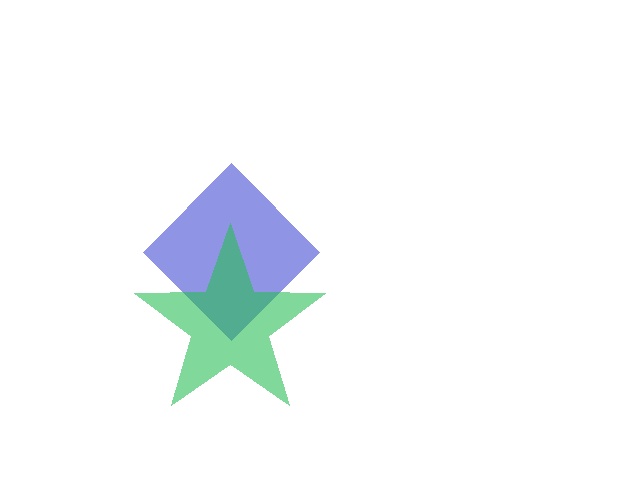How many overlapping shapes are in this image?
There are 2 overlapping shapes in the image.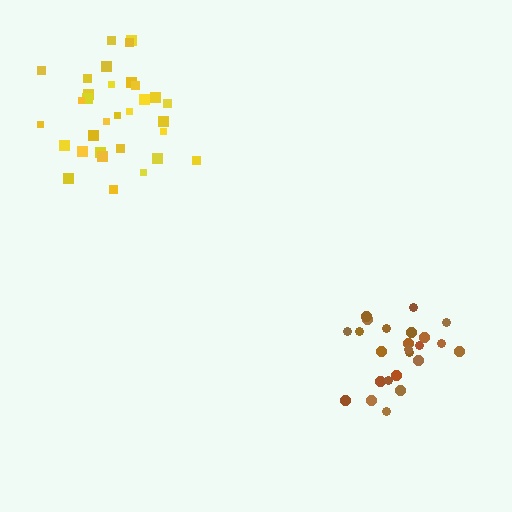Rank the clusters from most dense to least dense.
brown, yellow.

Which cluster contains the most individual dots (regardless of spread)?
Yellow (33).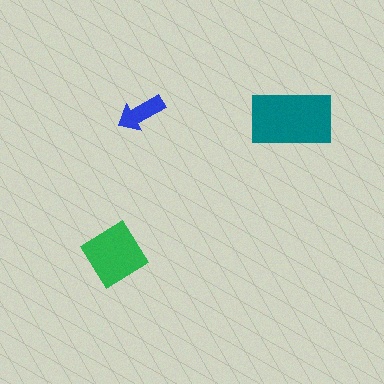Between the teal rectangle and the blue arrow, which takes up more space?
The teal rectangle.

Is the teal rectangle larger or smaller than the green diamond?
Larger.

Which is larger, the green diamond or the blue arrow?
The green diamond.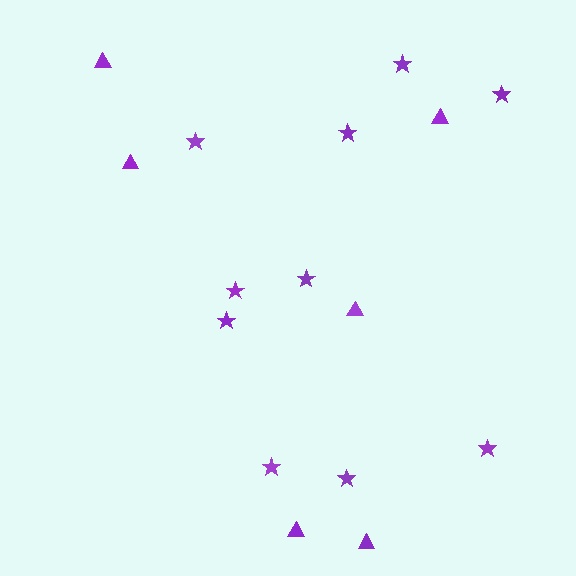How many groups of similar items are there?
There are 2 groups: one group of stars (10) and one group of triangles (6).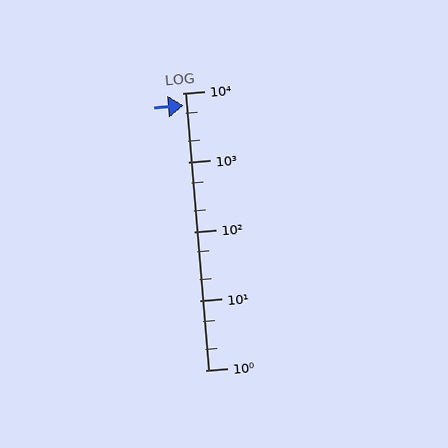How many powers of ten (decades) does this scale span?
The scale spans 4 decades, from 1 to 10000.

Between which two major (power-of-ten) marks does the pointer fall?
The pointer is between 1000 and 10000.